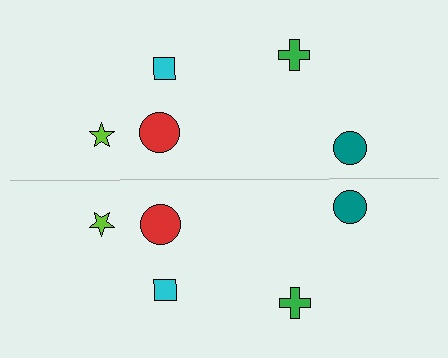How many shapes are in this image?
There are 10 shapes in this image.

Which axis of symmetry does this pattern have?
The pattern has a horizontal axis of symmetry running through the center of the image.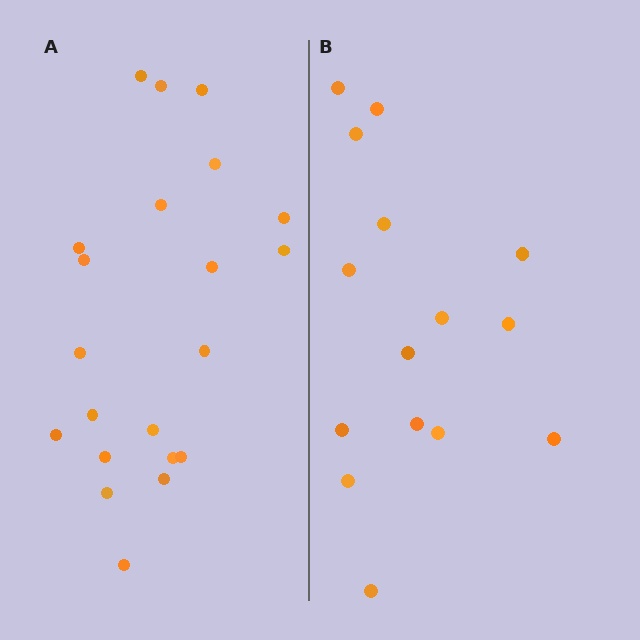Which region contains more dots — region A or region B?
Region A (the left region) has more dots.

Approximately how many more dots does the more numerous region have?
Region A has about 6 more dots than region B.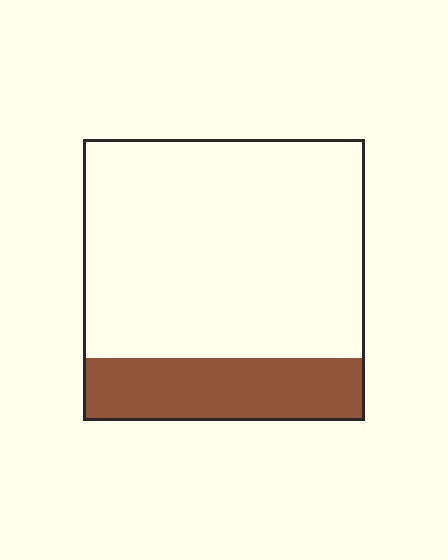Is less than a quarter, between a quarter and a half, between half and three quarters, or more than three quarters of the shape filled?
Less than a quarter.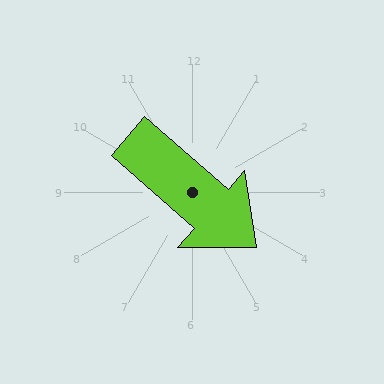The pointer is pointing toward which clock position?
Roughly 4 o'clock.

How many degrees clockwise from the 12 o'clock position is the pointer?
Approximately 131 degrees.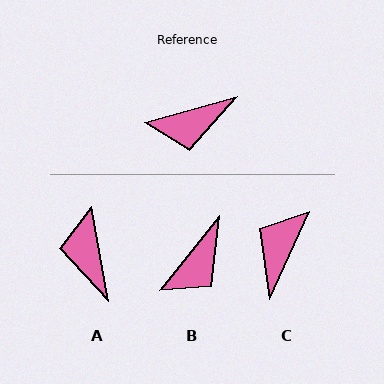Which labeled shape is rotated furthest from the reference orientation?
C, about 129 degrees away.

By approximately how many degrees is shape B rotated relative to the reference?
Approximately 36 degrees counter-clockwise.